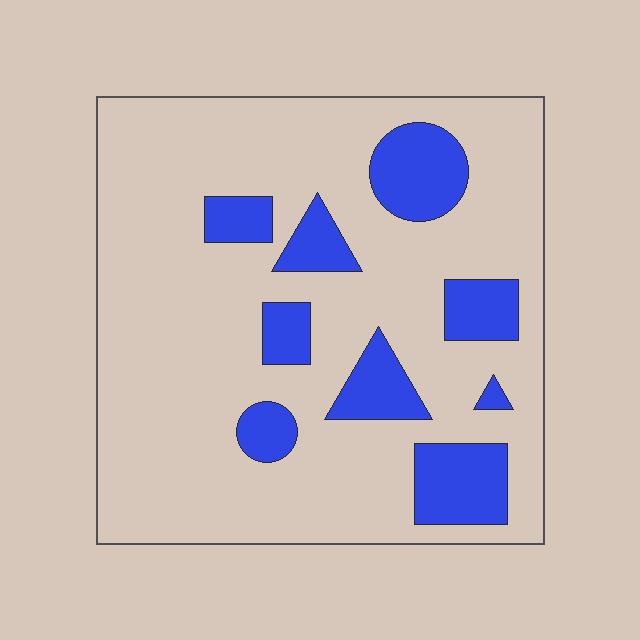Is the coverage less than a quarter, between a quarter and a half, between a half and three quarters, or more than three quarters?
Less than a quarter.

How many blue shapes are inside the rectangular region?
9.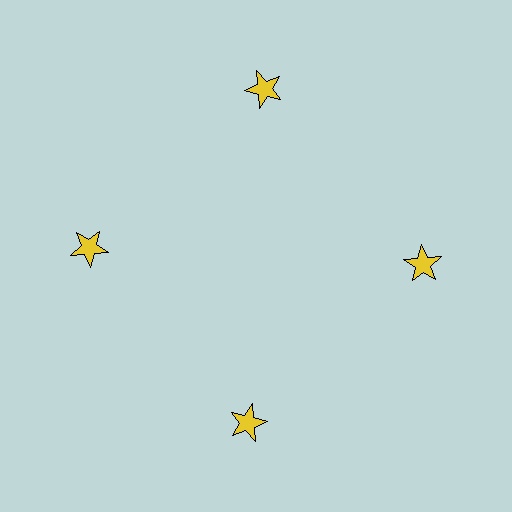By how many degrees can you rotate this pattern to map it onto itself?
The pattern maps onto itself every 90 degrees of rotation.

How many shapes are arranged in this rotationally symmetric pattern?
There are 4 shapes, arranged in 4 groups of 1.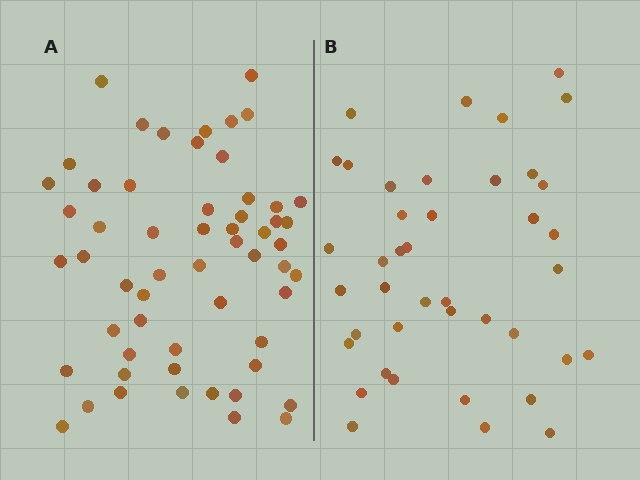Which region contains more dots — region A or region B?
Region A (the left region) has more dots.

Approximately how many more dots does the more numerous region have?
Region A has approximately 15 more dots than region B.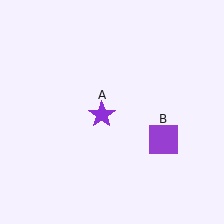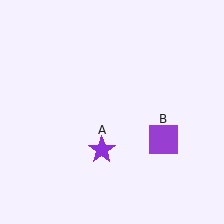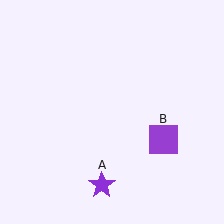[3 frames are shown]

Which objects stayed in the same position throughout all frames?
Purple square (object B) remained stationary.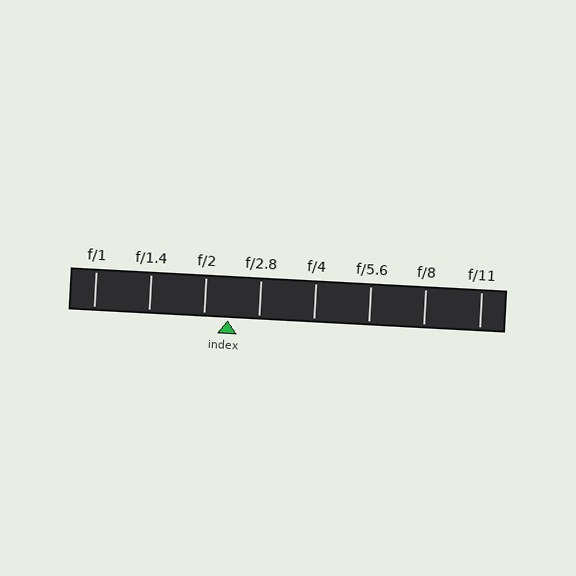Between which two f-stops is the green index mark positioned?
The index mark is between f/2 and f/2.8.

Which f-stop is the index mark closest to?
The index mark is closest to f/2.